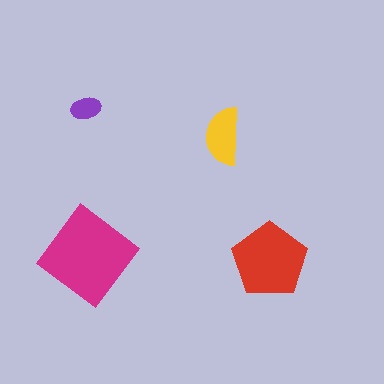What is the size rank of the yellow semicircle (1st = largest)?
3rd.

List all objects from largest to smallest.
The magenta diamond, the red pentagon, the yellow semicircle, the purple ellipse.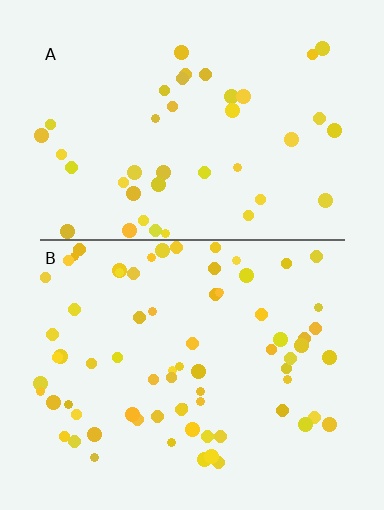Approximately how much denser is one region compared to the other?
Approximately 1.8× — region B over region A.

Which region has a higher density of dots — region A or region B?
B (the bottom).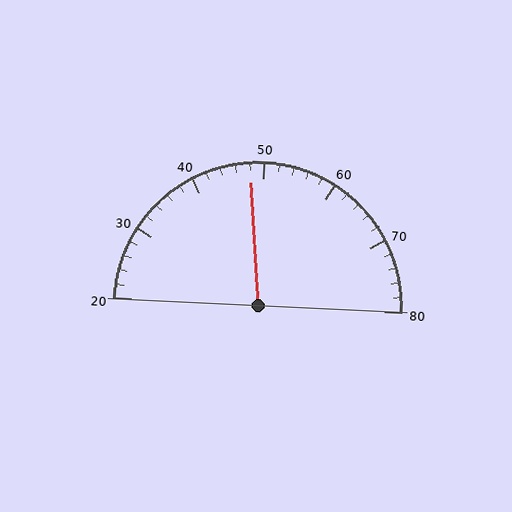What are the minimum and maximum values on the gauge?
The gauge ranges from 20 to 80.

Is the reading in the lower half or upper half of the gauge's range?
The reading is in the lower half of the range (20 to 80).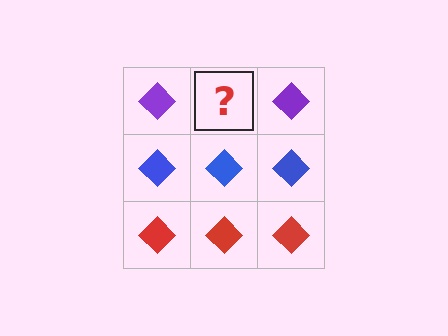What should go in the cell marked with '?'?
The missing cell should contain a purple diamond.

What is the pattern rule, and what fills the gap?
The rule is that each row has a consistent color. The gap should be filled with a purple diamond.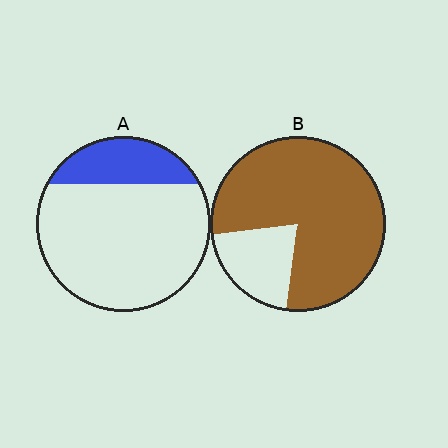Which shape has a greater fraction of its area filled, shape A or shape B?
Shape B.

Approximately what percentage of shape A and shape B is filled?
A is approximately 20% and B is approximately 80%.